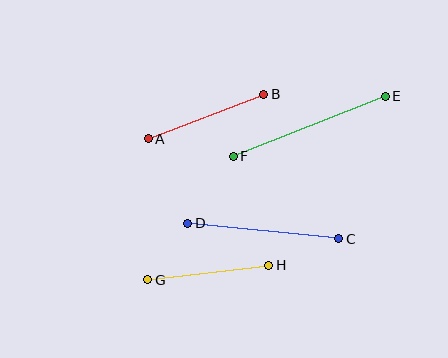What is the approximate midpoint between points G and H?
The midpoint is at approximately (208, 272) pixels.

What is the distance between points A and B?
The distance is approximately 124 pixels.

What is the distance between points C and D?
The distance is approximately 152 pixels.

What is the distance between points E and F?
The distance is approximately 163 pixels.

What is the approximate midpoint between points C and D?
The midpoint is at approximately (263, 231) pixels.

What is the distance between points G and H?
The distance is approximately 122 pixels.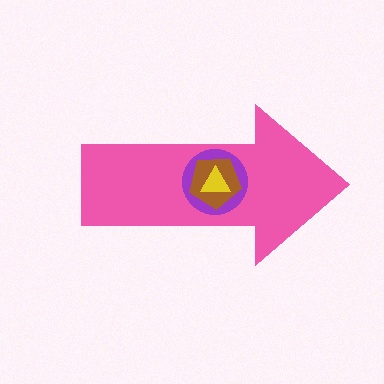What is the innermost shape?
The yellow triangle.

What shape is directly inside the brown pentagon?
The yellow triangle.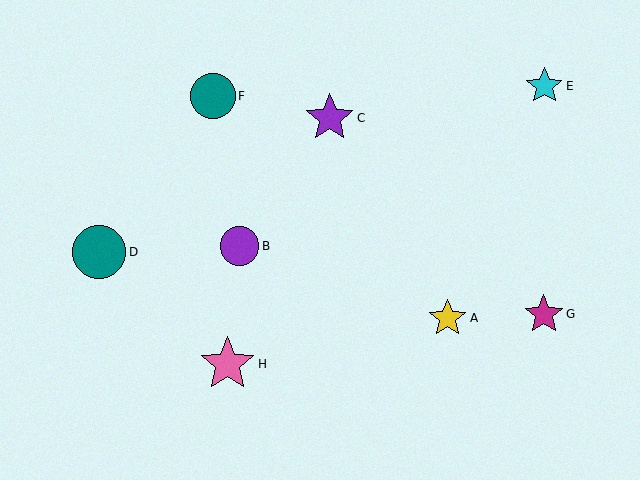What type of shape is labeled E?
Shape E is a cyan star.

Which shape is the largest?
The pink star (labeled H) is the largest.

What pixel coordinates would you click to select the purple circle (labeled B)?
Click at (239, 246) to select the purple circle B.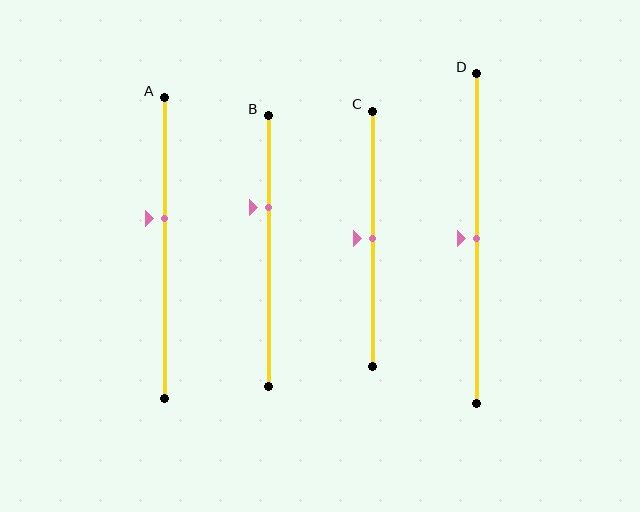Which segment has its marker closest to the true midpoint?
Segment C has its marker closest to the true midpoint.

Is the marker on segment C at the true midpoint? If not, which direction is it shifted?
Yes, the marker on segment C is at the true midpoint.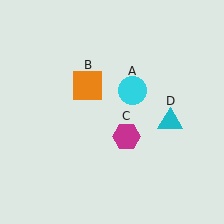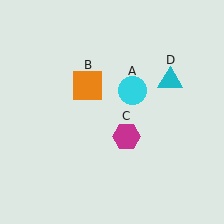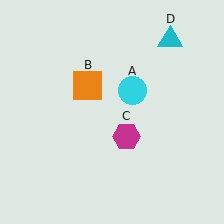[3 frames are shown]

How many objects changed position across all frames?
1 object changed position: cyan triangle (object D).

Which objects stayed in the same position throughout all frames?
Cyan circle (object A) and orange square (object B) and magenta hexagon (object C) remained stationary.